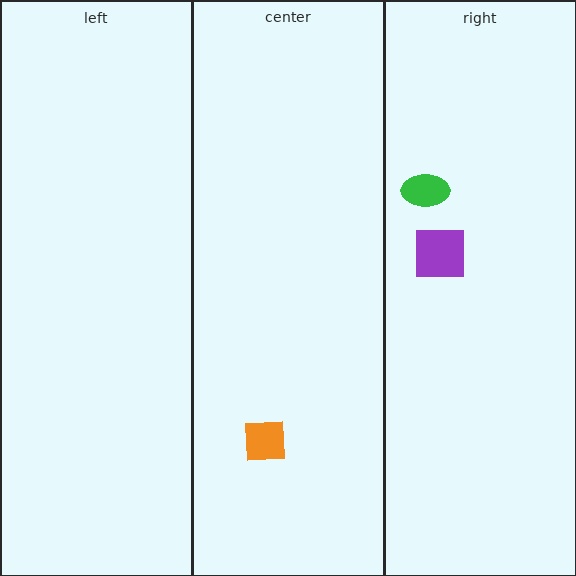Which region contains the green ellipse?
The right region.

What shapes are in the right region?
The green ellipse, the purple square.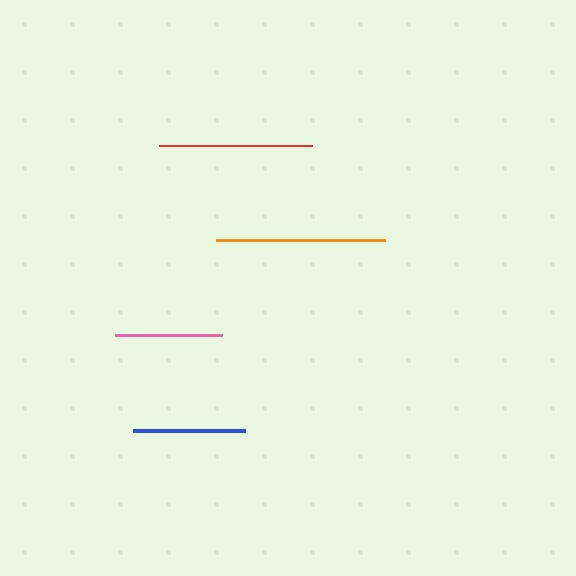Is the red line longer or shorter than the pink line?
The red line is longer than the pink line.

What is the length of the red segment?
The red segment is approximately 152 pixels long.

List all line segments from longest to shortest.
From longest to shortest: orange, red, blue, pink.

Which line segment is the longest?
The orange line is the longest at approximately 170 pixels.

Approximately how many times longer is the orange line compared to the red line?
The orange line is approximately 1.1 times the length of the red line.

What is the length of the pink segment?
The pink segment is approximately 107 pixels long.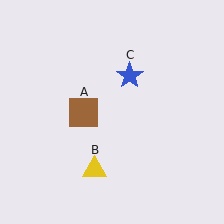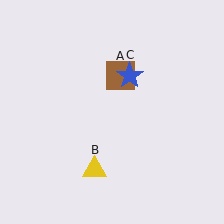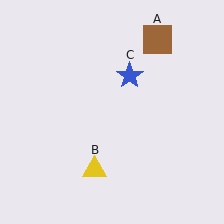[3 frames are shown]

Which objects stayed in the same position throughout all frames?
Yellow triangle (object B) and blue star (object C) remained stationary.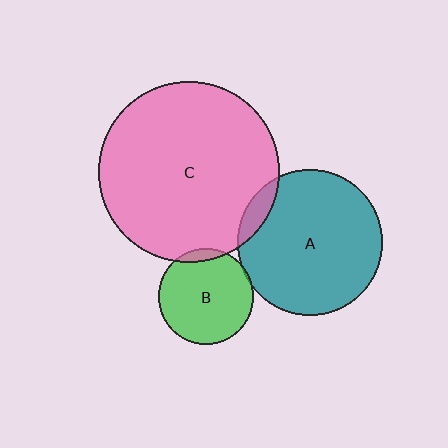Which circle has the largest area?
Circle C (pink).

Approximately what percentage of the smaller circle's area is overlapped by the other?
Approximately 10%.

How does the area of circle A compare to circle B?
Approximately 2.3 times.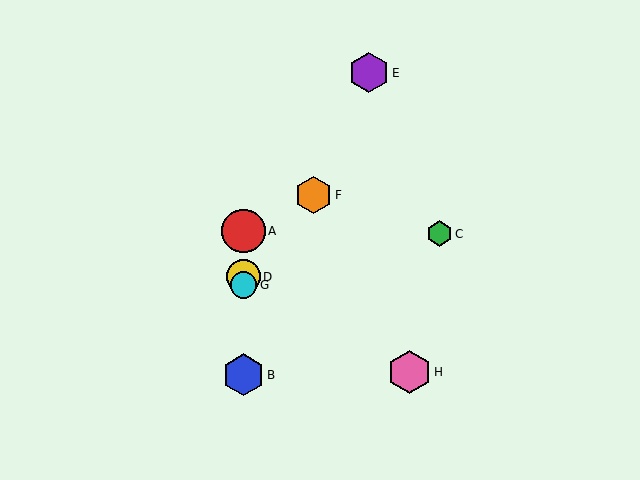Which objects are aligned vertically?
Objects A, B, D, G are aligned vertically.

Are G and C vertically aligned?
No, G is at x≈244 and C is at x≈440.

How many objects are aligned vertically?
4 objects (A, B, D, G) are aligned vertically.